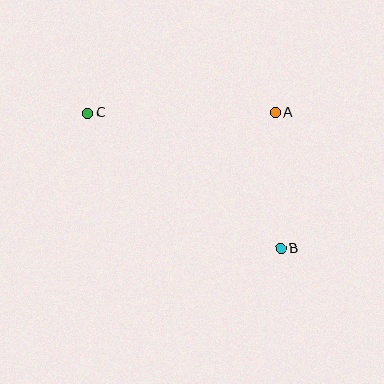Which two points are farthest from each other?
Points B and C are farthest from each other.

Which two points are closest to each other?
Points A and B are closest to each other.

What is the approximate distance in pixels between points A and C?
The distance between A and C is approximately 188 pixels.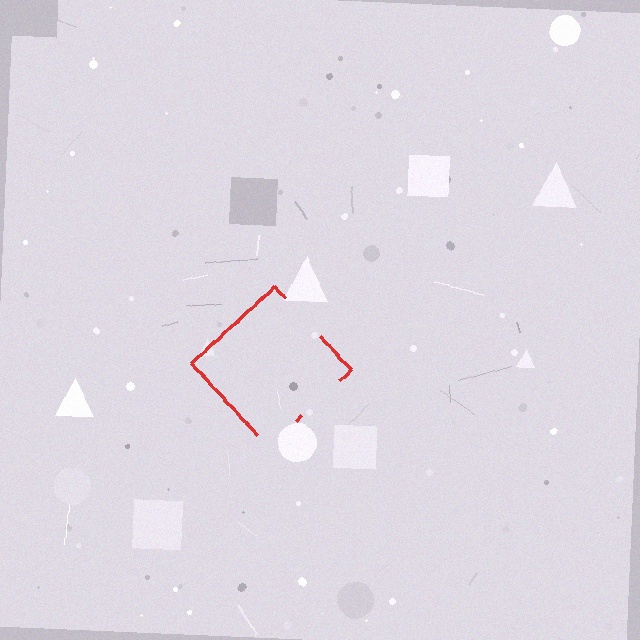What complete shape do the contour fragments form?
The contour fragments form a diamond.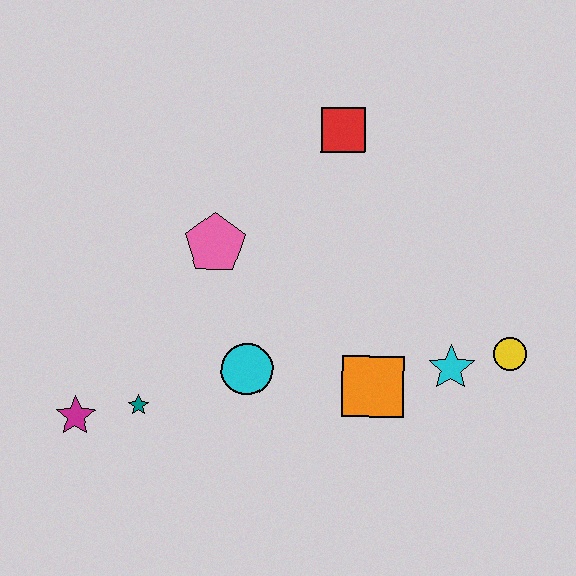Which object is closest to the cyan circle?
The teal star is closest to the cyan circle.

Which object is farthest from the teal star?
The yellow circle is farthest from the teal star.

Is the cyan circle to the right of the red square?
No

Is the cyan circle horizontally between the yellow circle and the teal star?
Yes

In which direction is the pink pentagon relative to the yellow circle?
The pink pentagon is to the left of the yellow circle.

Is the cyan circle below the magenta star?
No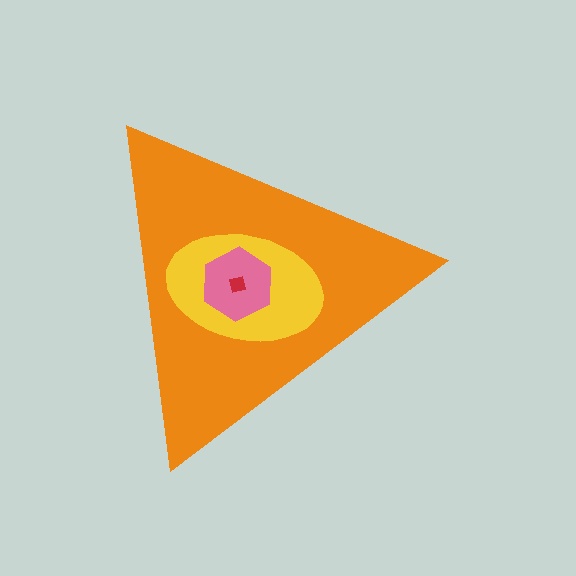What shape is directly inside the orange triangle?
The yellow ellipse.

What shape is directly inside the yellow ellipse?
The pink hexagon.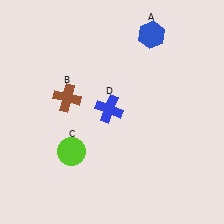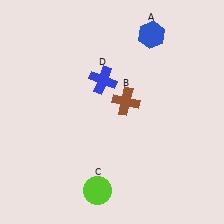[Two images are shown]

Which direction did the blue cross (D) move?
The blue cross (D) moved up.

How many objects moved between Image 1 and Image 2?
3 objects moved between the two images.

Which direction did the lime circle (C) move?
The lime circle (C) moved down.